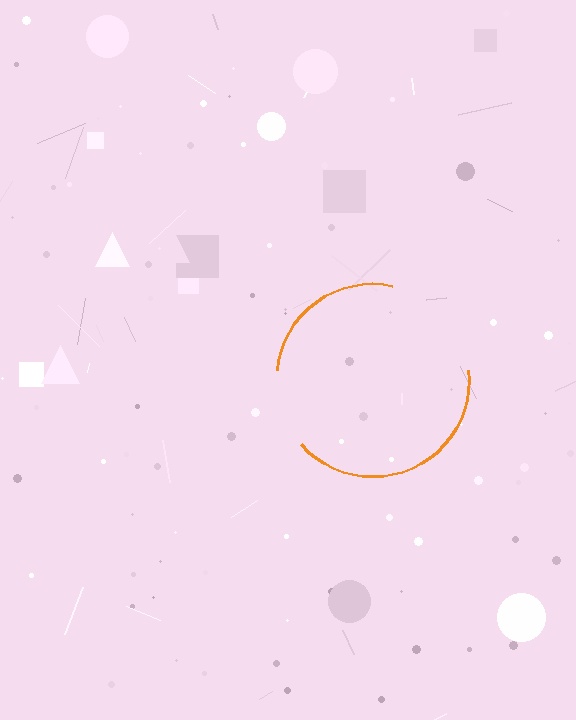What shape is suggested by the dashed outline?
The dashed outline suggests a circle.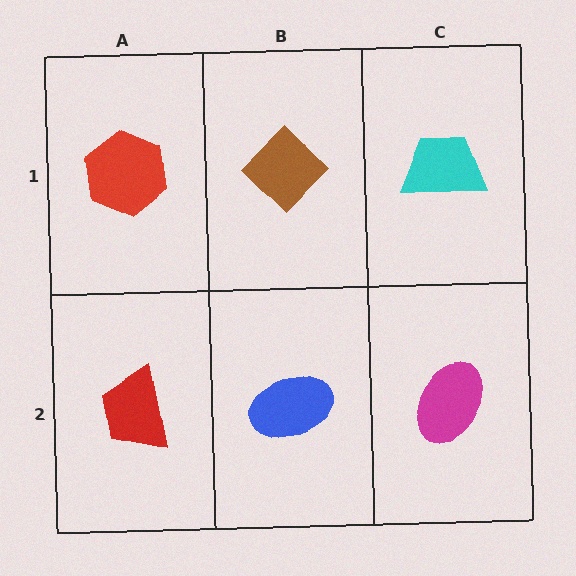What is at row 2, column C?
A magenta ellipse.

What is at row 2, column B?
A blue ellipse.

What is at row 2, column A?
A red trapezoid.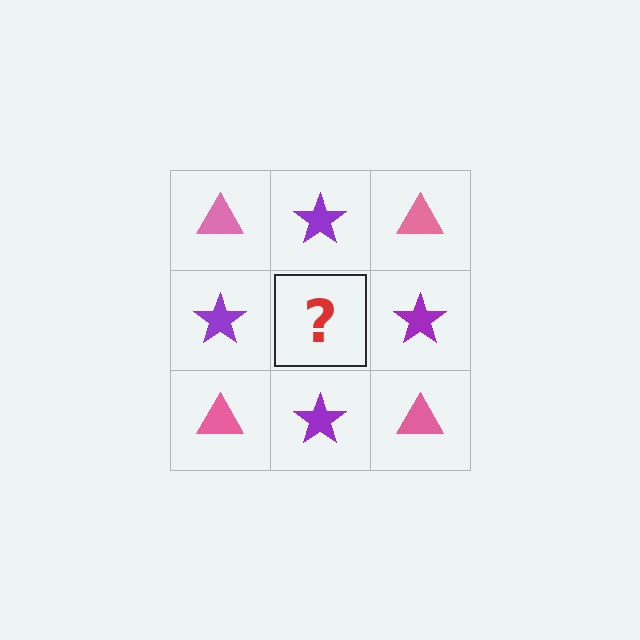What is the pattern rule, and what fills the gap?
The rule is that it alternates pink triangle and purple star in a checkerboard pattern. The gap should be filled with a pink triangle.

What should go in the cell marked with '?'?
The missing cell should contain a pink triangle.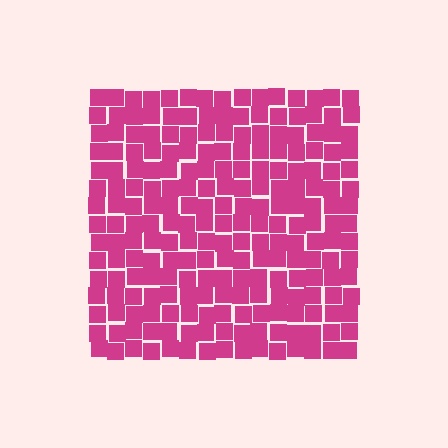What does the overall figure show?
The overall figure shows a square.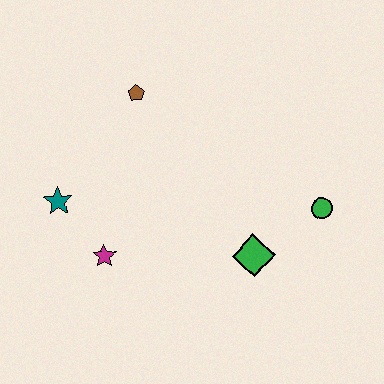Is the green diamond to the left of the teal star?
No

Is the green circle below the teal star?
Yes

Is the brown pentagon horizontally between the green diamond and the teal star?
Yes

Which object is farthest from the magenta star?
The green circle is farthest from the magenta star.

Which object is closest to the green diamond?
The green circle is closest to the green diamond.